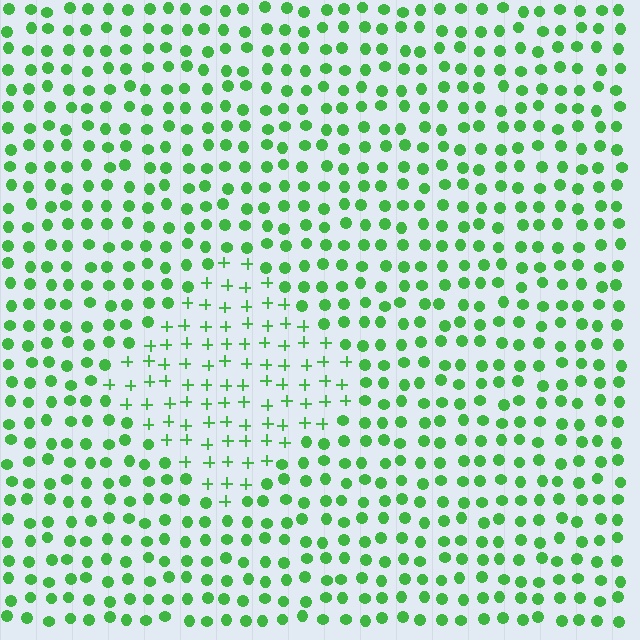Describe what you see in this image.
The image is filled with small green elements arranged in a uniform grid. A diamond-shaped region contains plus signs, while the surrounding area contains circles. The boundary is defined purely by the change in element shape.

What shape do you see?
I see a diamond.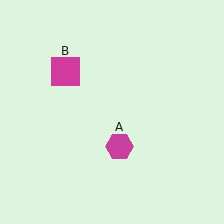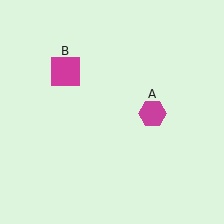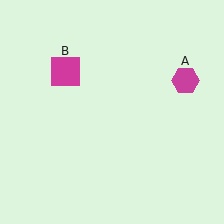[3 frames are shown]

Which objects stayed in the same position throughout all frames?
Magenta square (object B) remained stationary.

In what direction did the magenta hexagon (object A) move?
The magenta hexagon (object A) moved up and to the right.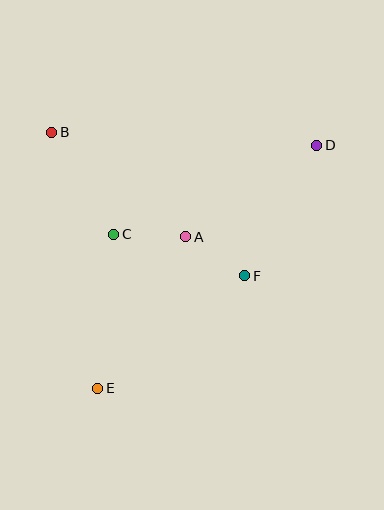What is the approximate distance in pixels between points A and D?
The distance between A and D is approximately 160 pixels.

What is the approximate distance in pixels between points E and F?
The distance between E and F is approximately 185 pixels.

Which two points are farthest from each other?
Points D and E are farthest from each other.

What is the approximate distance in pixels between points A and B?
The distance between A and B is approximately 170 pixels.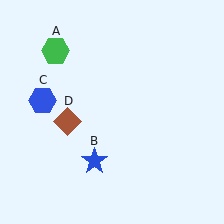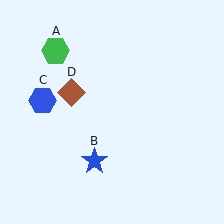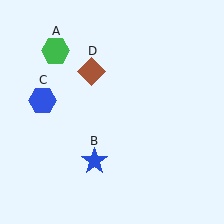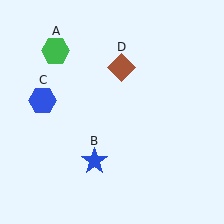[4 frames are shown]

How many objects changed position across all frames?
1 object changed position: brown diamond (object D).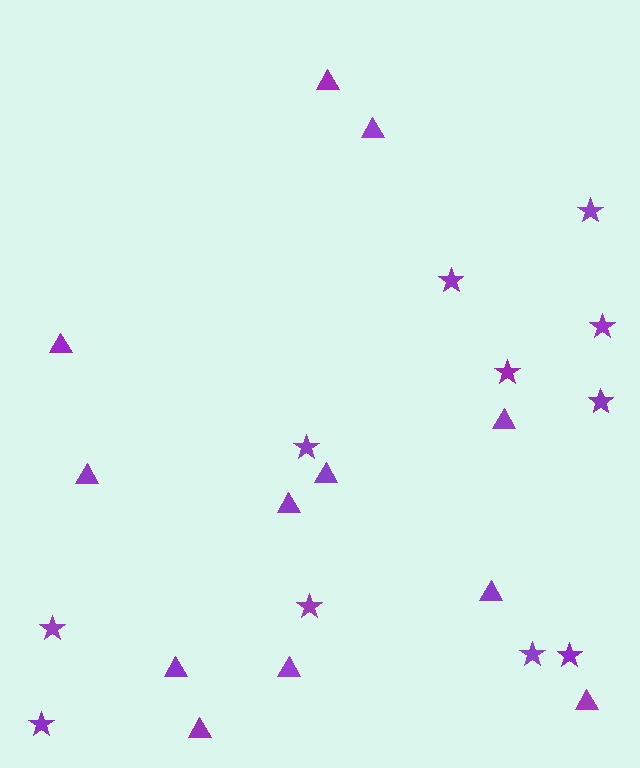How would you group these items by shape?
There are 2 groups: one group of stars (11) and one group of triangles (12).